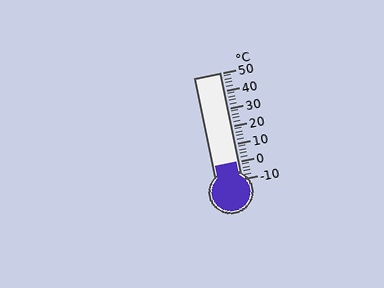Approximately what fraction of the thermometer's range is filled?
The thermometer is filled to approximately 15% of its range.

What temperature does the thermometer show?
The thermometer shows approximately 0°C.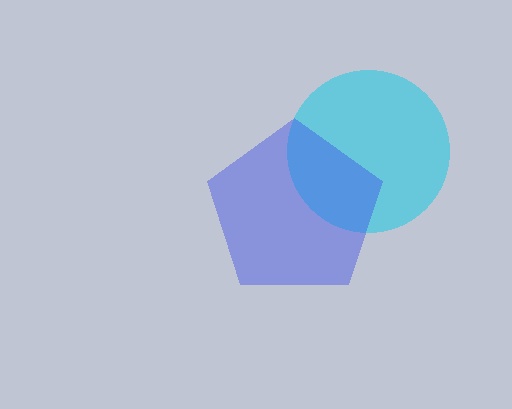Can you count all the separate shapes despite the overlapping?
Yes, there are 2 separate shapes.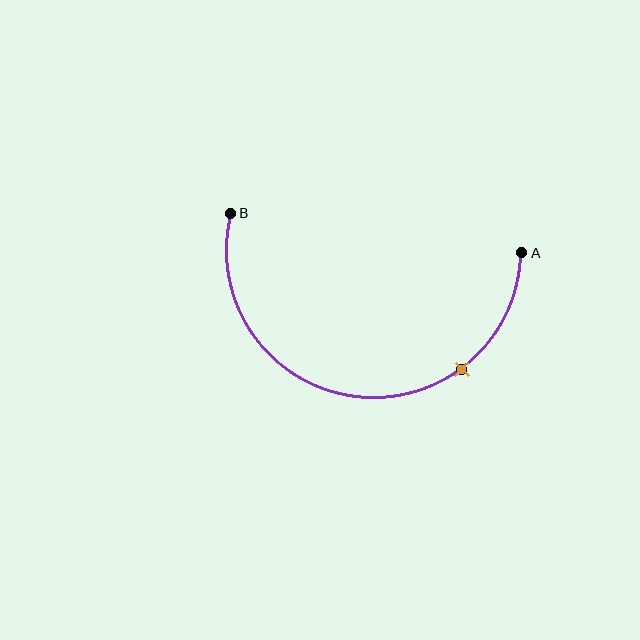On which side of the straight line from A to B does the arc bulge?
The arc bulges below the straight line connecting A and B.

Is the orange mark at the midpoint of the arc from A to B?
No. The orange mark lies on the arc but is closer to endpoint A. The arc midpoint would be at the point on the curve equidistant along the arc from both A and B.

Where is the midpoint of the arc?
The arc midpoint is the point on the curve farthest from the straight line joining A and B. It sits below that line.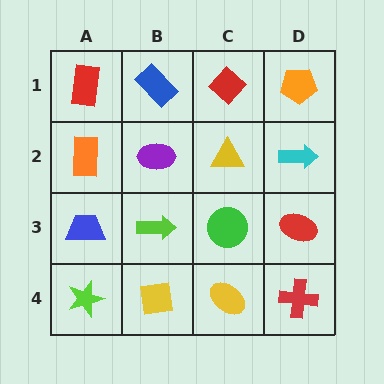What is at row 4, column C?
A yellow ellipse.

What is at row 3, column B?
A lime arrow.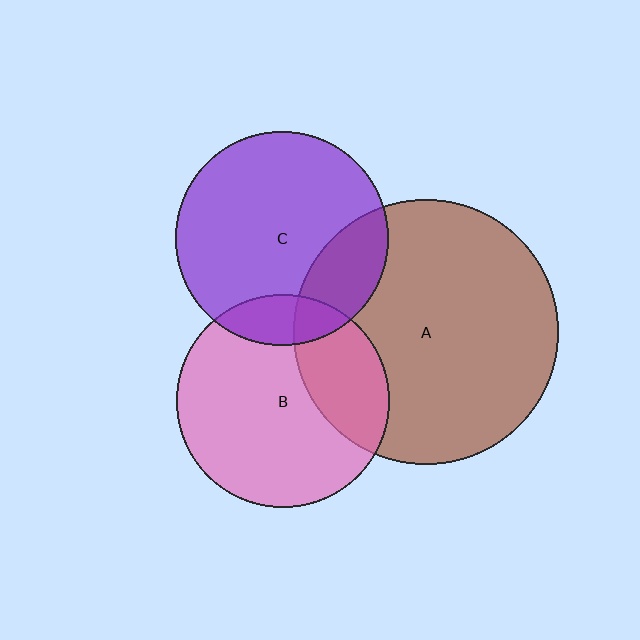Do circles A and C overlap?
Yes.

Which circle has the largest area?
Circle A (brown).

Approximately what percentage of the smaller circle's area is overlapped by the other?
Approximately 20%.